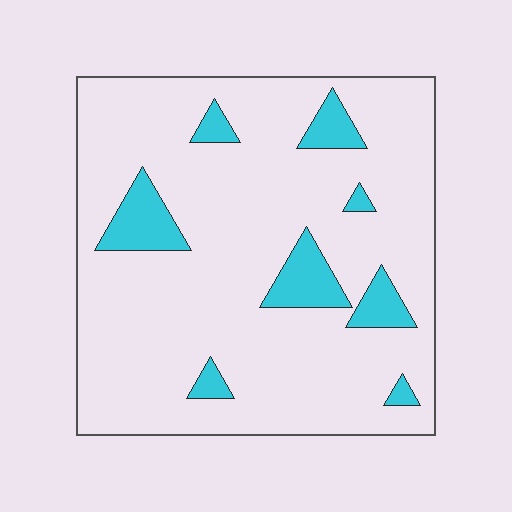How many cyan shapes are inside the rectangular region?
8.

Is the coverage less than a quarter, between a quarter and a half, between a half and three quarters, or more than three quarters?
Less than a quarter.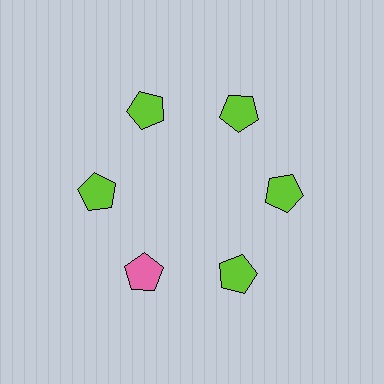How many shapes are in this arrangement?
There are 6 shapes arranged in a ring pattern.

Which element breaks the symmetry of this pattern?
The pink pentagon at roughly the 7 o'clock position breaks the symmetry. All other shapes are lime pentagons.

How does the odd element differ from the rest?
It has a different color: pink instead of lime.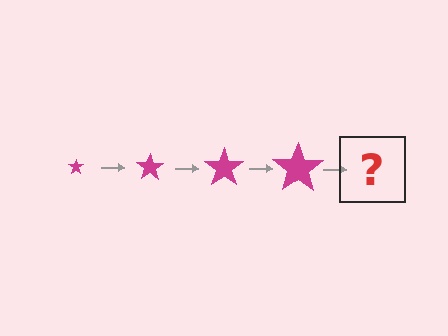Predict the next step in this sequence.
The next step is a magenta star, larger than the previous one.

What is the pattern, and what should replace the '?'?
The pattern is that the star gets progressively larger each step. The '?' should be a magenta star, larger than the previous one.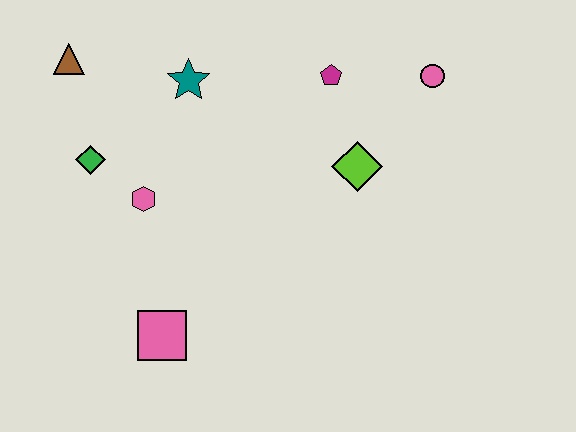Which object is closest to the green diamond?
The pink hexagon is closest to the green diamond.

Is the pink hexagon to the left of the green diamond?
No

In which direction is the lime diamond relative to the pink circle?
The lime diamond is below the pink circle.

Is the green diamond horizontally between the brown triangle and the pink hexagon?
Yes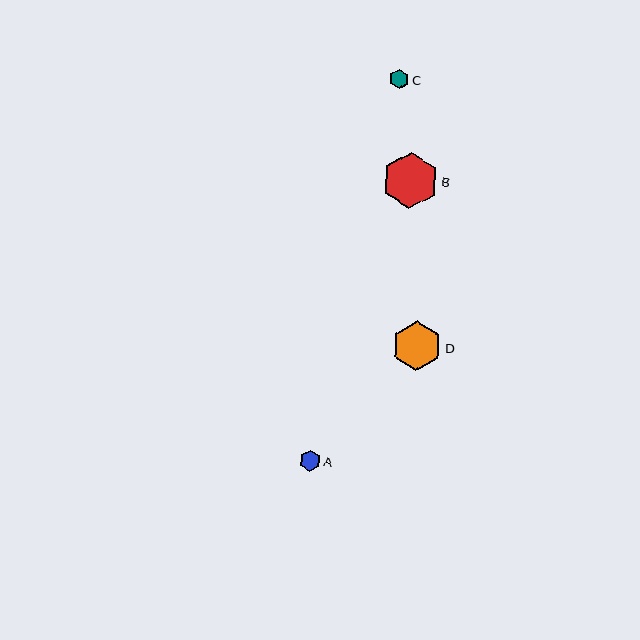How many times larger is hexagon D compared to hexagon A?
Hexagon D is approximately 2.4 times the size of hexagon A.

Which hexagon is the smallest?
Hexagon C is the smallest with a size of approximately 19 pixels.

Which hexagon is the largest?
Hexagon B is the largest with a size of approximately 57 pixels.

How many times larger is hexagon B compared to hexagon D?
Hexagon B is approximately 1.2 times the size of hexagon D.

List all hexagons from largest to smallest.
From largest to smallest: B, D, A, C.